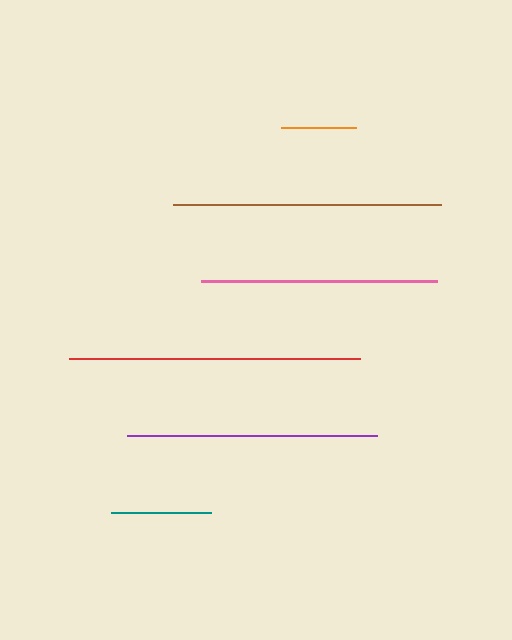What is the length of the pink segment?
The pink segment is approximately 236 pixels long.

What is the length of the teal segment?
The teal segment is approximately 100 pixels long.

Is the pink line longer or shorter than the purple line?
The purple line is longer than the pink line.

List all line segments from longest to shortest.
From longest to shortest: red, brown, purple, pink, teal, orange.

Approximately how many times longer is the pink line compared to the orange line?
The pink line is approximately 3.2 times the length of the orange line.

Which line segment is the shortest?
The orange line is the shortest at approximately 75 pixels.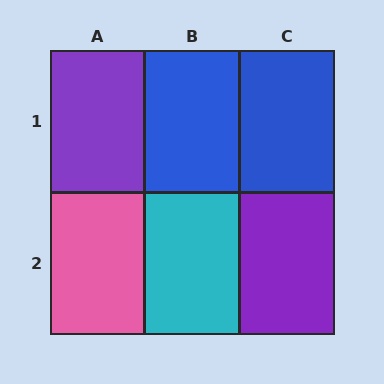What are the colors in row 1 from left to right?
Purple, blue, blue.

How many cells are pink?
1 cell is pink.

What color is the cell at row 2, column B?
Cyan.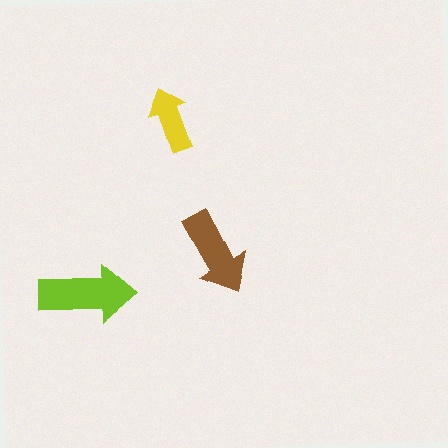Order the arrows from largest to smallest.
the lime one, the brown one, the yellow one.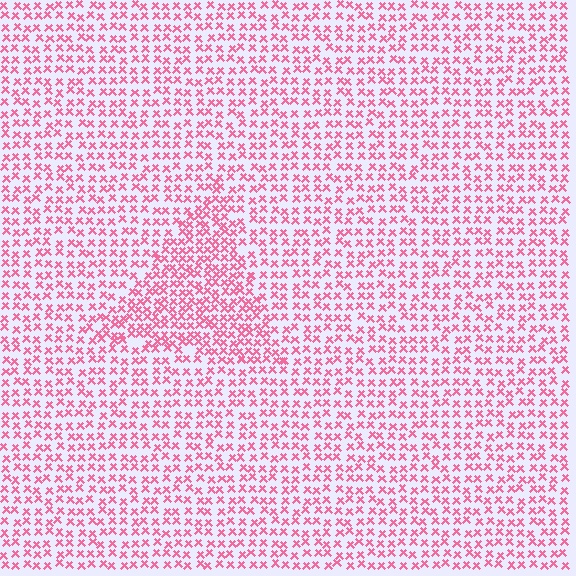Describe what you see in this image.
The image contains small pink elements arranged at two different densities. A triangle-shaped region is visible where the elements are more densely packed than the surrounding area.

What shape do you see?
I see a triangle.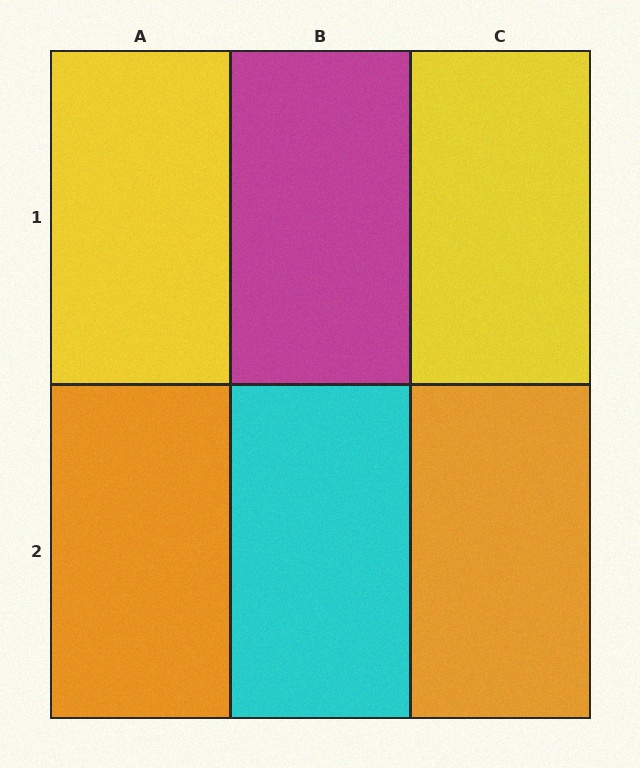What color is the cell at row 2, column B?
Cyan.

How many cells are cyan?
1 cell is cyan.